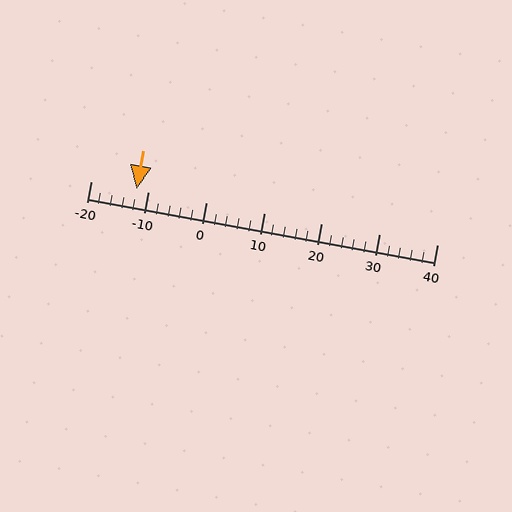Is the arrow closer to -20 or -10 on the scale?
The arrow is closer to -10.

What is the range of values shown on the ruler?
The ruler shows values from -20 to 40.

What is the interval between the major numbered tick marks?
The major tick marks are spaced 10 units apart.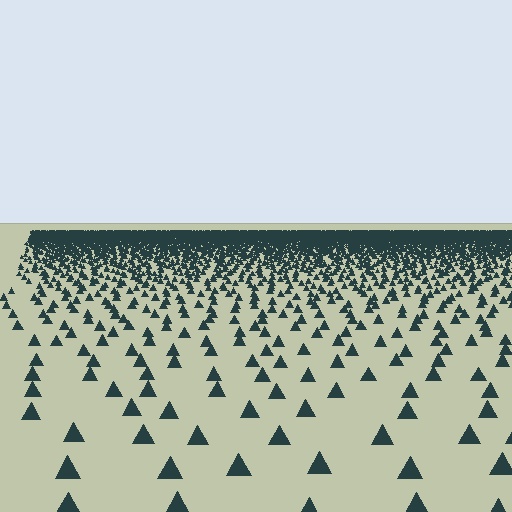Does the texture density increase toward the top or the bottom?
Density increases toward the top.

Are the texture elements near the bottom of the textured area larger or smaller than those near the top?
Larger. Near the bottom, elements are closer to the viewer and appear at a bigger on-screen size.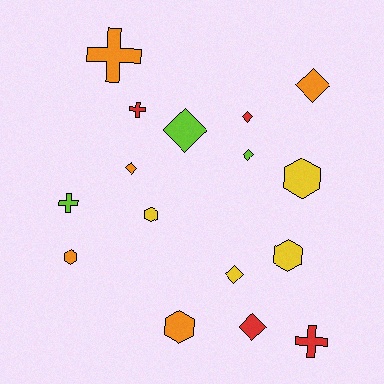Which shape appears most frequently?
Diamond, with 7 objects.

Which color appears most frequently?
Orange, with 5 objects.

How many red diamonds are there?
There are 2 red diamonds.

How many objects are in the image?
There are 16 objects.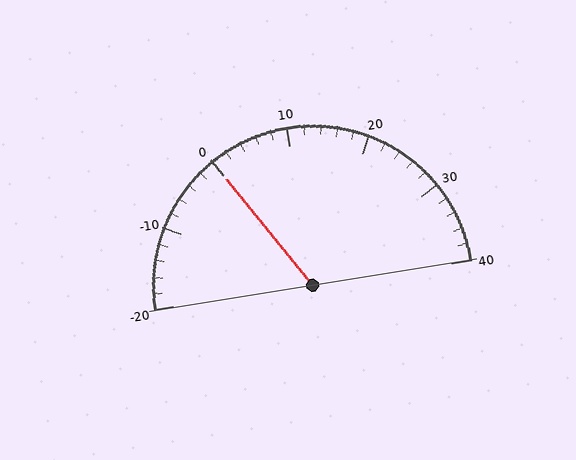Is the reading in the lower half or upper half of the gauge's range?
The reading is in the lower half of the range (-20 to 40).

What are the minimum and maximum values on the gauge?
The gauge ranges from -20 to 40.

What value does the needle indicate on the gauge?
The needle indicates approximately 0.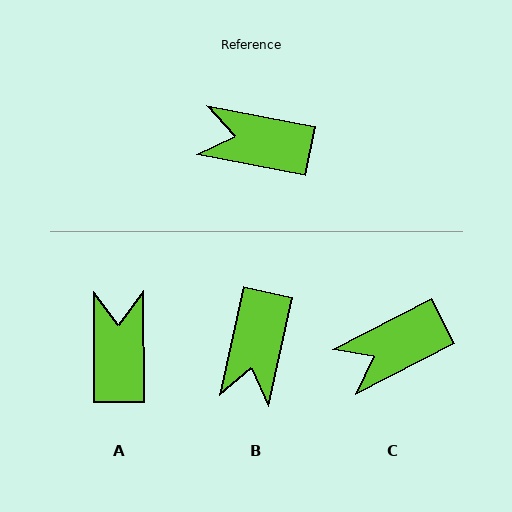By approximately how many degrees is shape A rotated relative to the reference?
Approximately 79 degrees clockwise.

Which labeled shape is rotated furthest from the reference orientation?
B, about 89 degrees away.